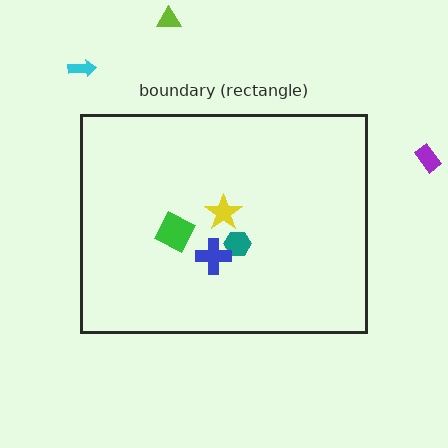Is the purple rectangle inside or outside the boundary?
Outside.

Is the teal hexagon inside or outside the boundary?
Inside.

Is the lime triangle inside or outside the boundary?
Outside.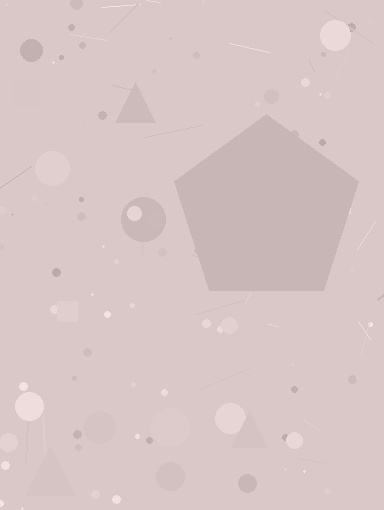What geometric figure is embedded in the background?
A pentagon is embedded in the background.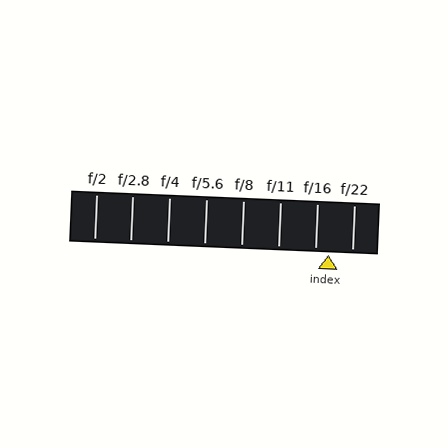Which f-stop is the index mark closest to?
The index mark is closest to f/16.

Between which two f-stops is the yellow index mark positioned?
The index mark is between f/16 and f/22.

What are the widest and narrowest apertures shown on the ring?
The widest aperture shown is f/2 and the narrowest is f/22.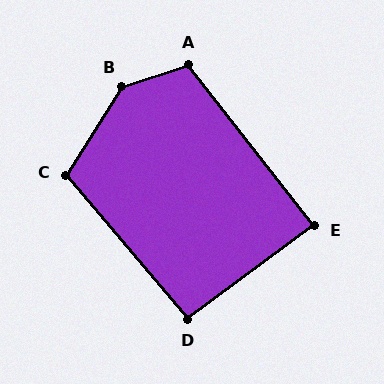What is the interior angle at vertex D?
Approximately 94 degrees (approximately right).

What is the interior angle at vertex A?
Approximately 111 degrees (obtuse).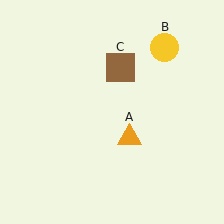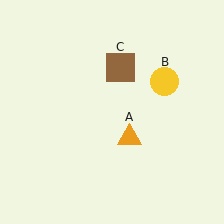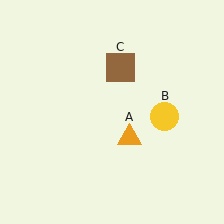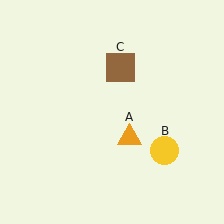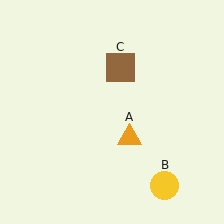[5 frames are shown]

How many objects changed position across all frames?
1 object changed position: yellow circle (object B).